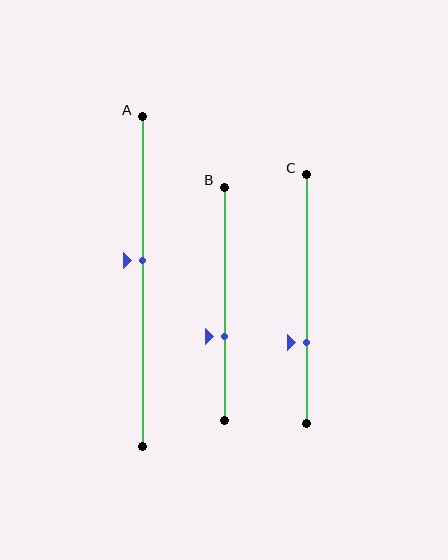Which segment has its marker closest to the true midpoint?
Segment A has its marker closest to the true midpoint.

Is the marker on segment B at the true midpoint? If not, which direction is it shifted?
No, the marker on segment B is shifted downward by about 14% of the segment length.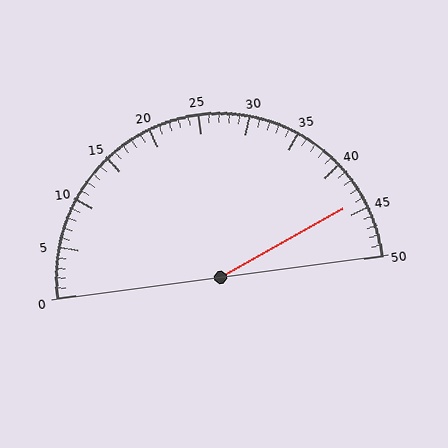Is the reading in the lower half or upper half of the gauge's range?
The reading is in the upper half of the range (0 to 50).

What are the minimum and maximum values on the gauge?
The gauge ranges from 0 to 50.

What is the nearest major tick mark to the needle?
The nearest major tick mark is 45.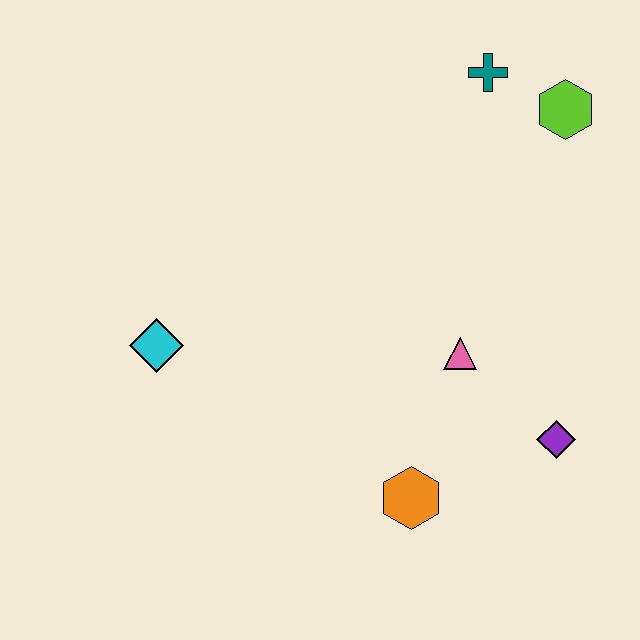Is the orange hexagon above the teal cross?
No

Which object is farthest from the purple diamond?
The cyan diamond is farthest from the purple diamond.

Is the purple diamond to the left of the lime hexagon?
Yes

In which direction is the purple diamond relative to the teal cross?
The purple diamond is below the teal cross.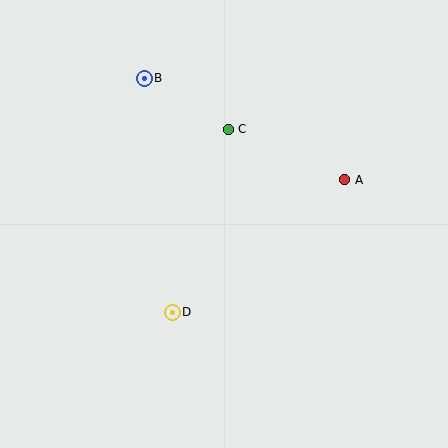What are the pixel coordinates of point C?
Point C is at (228, 129).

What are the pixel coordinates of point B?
Point B is at (144, 78).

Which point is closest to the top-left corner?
Point B is closest to the top-left corner.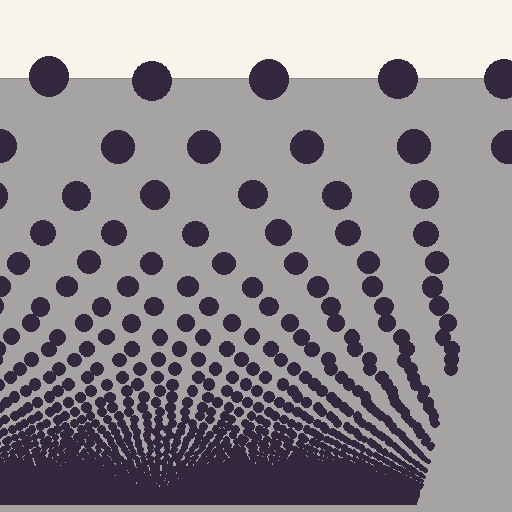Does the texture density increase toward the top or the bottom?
Density increases toward the bottom.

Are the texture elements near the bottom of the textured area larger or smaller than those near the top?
Smaller. The gradient is inverted — elements near the bottom are smaller and denser.